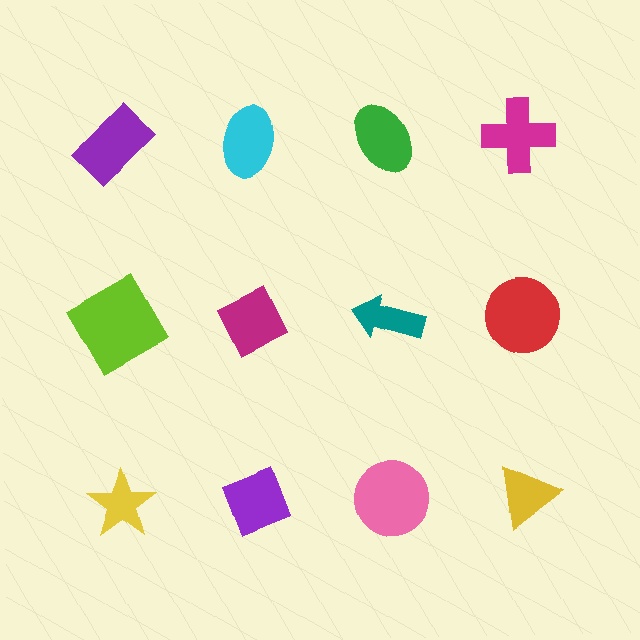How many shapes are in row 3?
4 shapes.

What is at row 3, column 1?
A yellow star.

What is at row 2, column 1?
A lime square.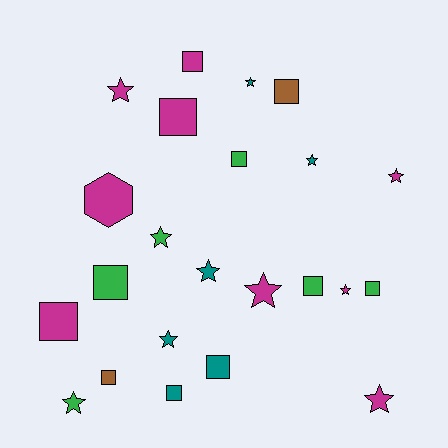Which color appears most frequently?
Magenta, with 9 objects.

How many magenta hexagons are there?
There is 1 magenta hexagon.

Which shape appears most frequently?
Star, with 11 objects.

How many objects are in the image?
There are 23 objects.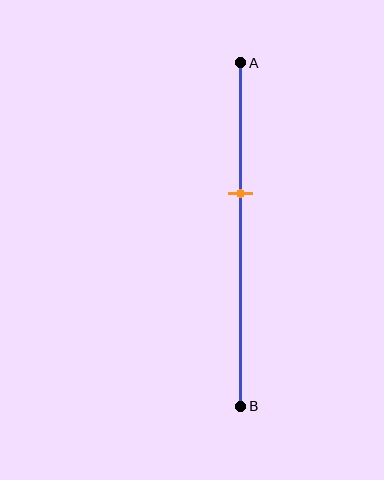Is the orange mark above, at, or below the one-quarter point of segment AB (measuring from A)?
The orange mark is below the one-quarter point of segment AB.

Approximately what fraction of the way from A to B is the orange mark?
The orange mark is approximately 40% of the way from A to B.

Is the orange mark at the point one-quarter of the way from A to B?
No, the mark is at about 40% from A, not at the 25% one-quarter point.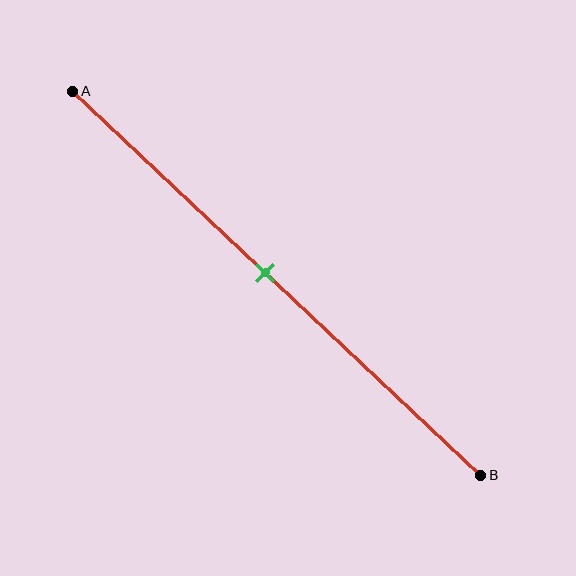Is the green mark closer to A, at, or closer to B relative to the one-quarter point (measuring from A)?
The green mark is closer to point B than the one-quarter point of segment AB.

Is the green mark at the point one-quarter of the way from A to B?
No, the mark is at about 45% from A, not at the 25% one-quarter point.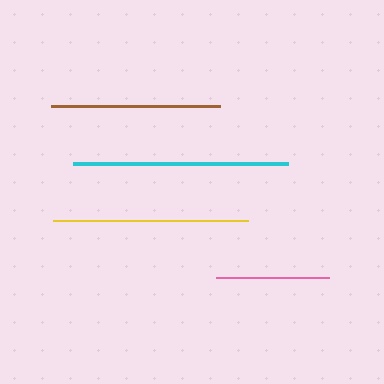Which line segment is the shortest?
The pink line is the shortest at approximately 114 pixels.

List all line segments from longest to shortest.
From longest to shortest: cyan, yellow, brown, pink.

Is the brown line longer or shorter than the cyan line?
The cyan line is longer than the brown line.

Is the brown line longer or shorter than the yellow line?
The yellow line is longer than the brown line.